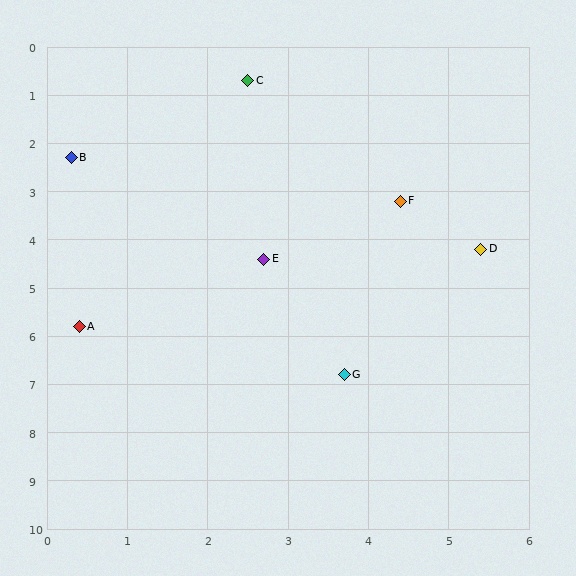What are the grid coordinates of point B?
Point B is at approximately (0.3, 2.3).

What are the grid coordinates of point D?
Point D is at approximately (5.4, 4.2).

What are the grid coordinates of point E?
Point E is at approximately (2.7, 4.4).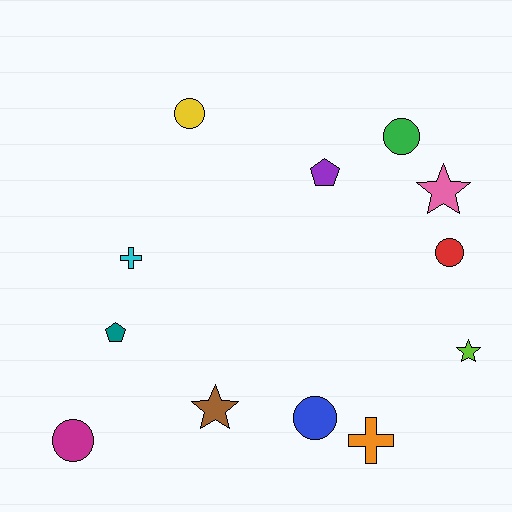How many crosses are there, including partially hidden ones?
There are 2 crosses.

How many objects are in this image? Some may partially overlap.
There are 12 objects.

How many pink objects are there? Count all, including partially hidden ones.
There is 1 pink object.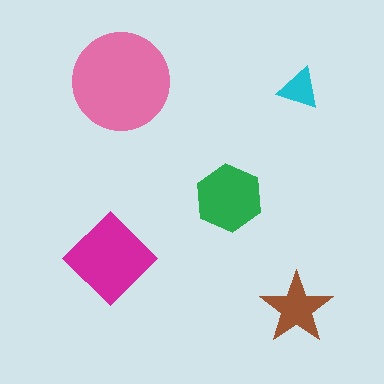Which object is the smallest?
The cyan triangle.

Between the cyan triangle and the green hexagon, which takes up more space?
The green hexagon.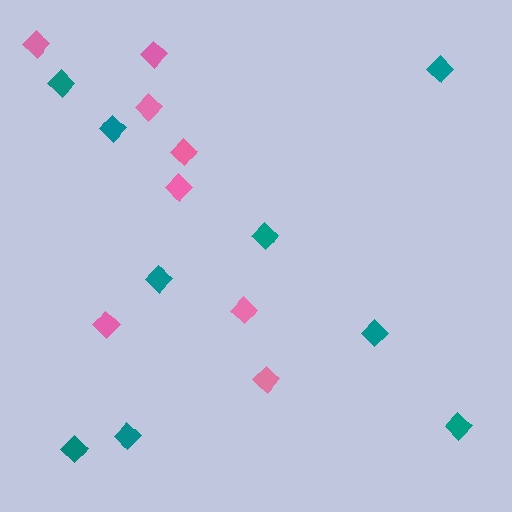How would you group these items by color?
There are 2 groups: one group of pink diamonds (8) and one group of teal diamonds (9).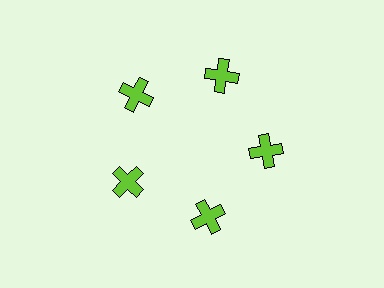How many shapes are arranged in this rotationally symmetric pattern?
There are 5 shapes, arranged in 5 groups of 1.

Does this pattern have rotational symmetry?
Yes, this pattern has 5-fold rotational symmetry. It looks the same after rotating 72 degrees around the center.